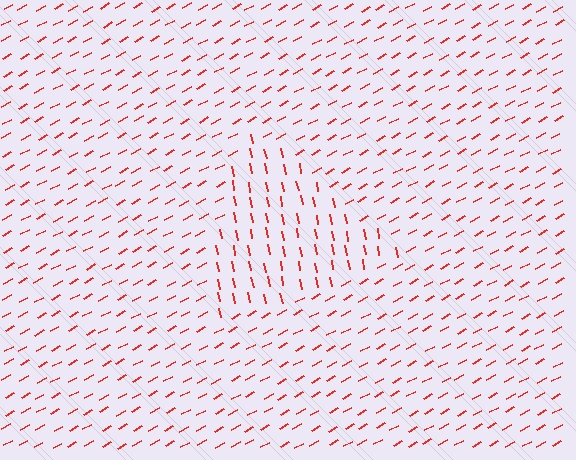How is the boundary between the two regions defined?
The boundary is defined purely by a change in line orientation (approximately 72 degrees difference). All lines are the same color and thickness.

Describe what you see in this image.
The image is filled with small red line segments. A triangle region in the image has lines oriented differently from the surrounding lines, creating a visible texture boundary.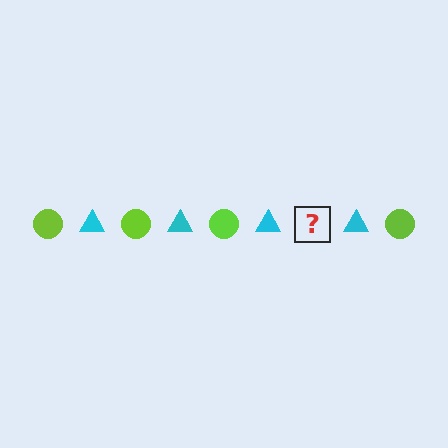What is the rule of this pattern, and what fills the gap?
The rule is that the pattern alternates between lime circle and cyan triangle. The gap should be filled with a lime circle.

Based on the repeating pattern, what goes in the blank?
The blank should be a lime circle.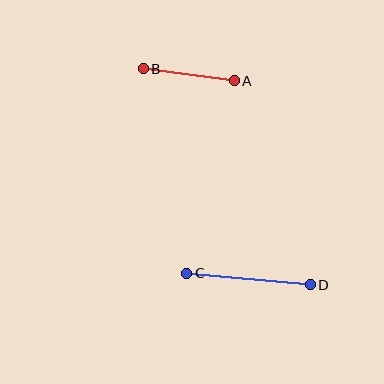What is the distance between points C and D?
The distance is approximately 124 pixels.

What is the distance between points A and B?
The distance is approximately 92 pixels.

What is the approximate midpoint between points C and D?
The midpoint is at approximately (249, 279) pixels.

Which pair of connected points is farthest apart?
Points C and D are farthest apart.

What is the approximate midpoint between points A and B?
The midpoint is at approximately (189, 75) pixels.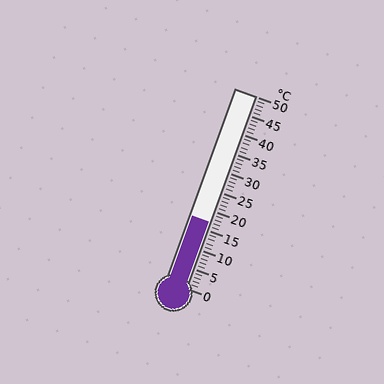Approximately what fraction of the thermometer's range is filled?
The thermometer is filled to approximately 35% of its range.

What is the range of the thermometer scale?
The thermometer scale ranges from 0°C to 50°C.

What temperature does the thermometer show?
The thermometer shows approximately 17°C.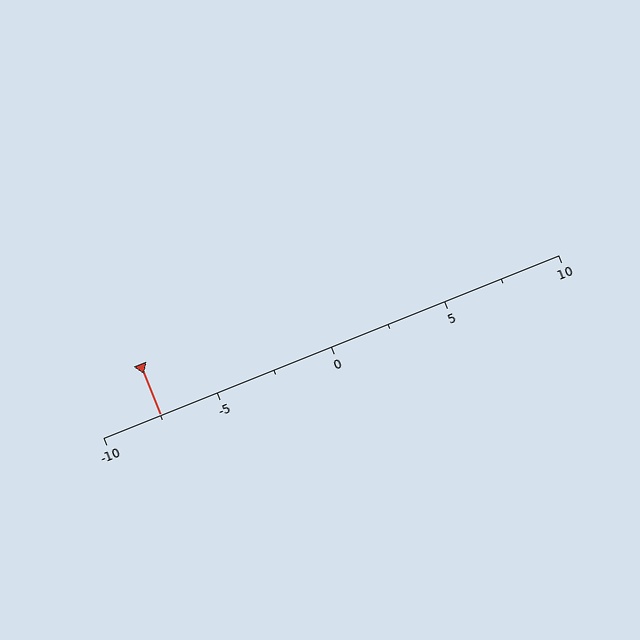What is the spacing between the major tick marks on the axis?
The major ticks are spaced 5 apart.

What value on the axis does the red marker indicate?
The marker indicates approximately -7.5.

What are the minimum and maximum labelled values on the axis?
The axis runs from -10 to 10.